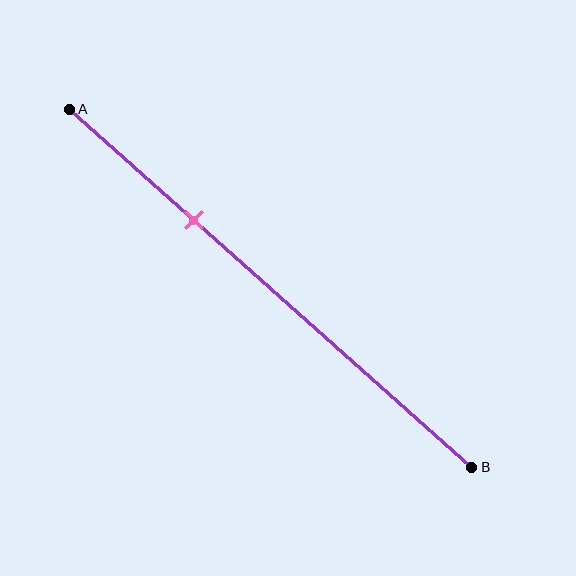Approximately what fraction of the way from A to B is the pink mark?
The pink mark is approximately 30% of the way from A to B.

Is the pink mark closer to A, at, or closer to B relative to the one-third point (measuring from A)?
The pink mark is approximately at the one-third point of segment AB.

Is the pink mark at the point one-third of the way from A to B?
Yes, the mark is approximately at the one-third point.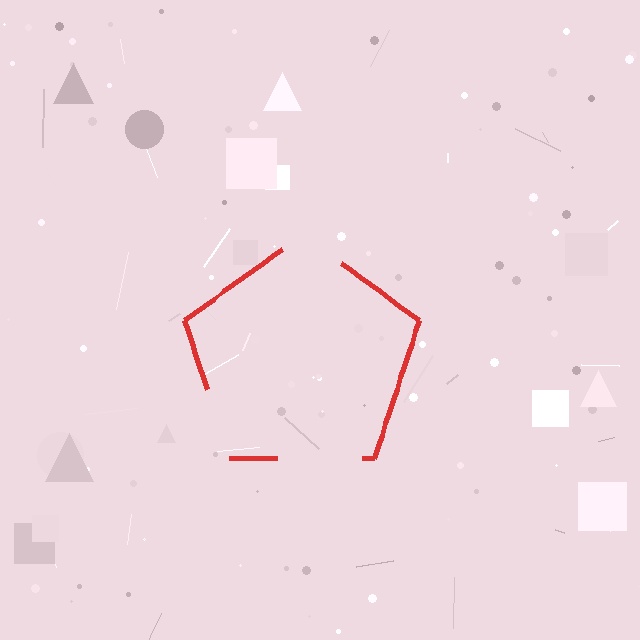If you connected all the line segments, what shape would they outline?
They would outline a pentagon.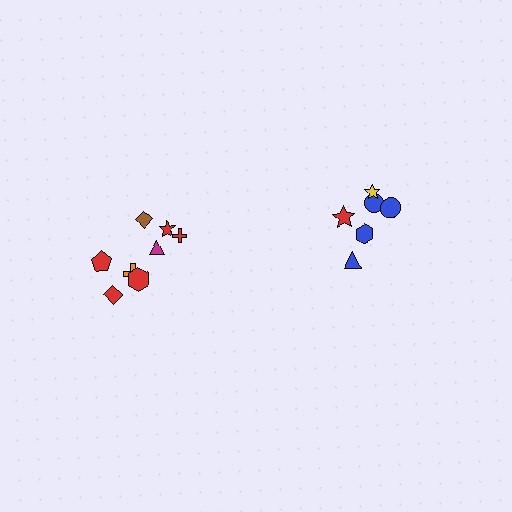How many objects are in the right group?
There are 6 objects.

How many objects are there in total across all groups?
There are 14 objects.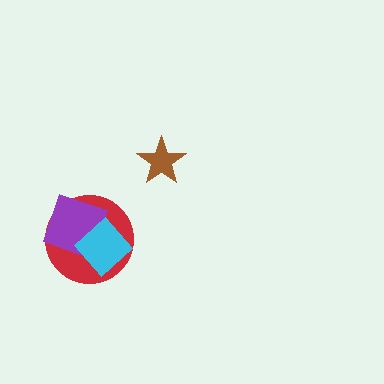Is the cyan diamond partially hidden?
No, no other shape covers it.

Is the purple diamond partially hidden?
Yes, it is partially covered by another shape.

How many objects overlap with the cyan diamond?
2 objects overlap with the cyan diamond.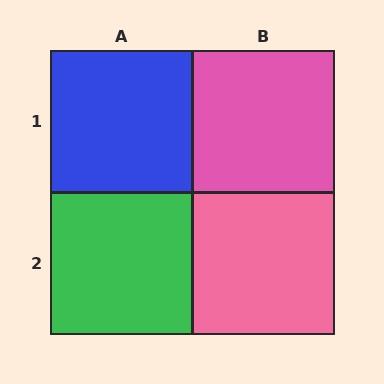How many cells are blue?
1 cell is blue.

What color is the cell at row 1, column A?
Blue.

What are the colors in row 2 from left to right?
Green, pink.